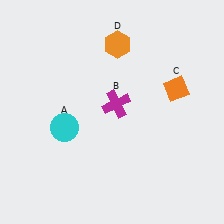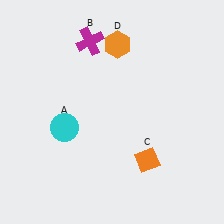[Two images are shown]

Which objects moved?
The objects that moved are: the magenta cross (B), the orange diamond (C).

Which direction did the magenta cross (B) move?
The magenta cross (B) moved up.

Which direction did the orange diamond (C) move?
The orange diamond (C) moved down.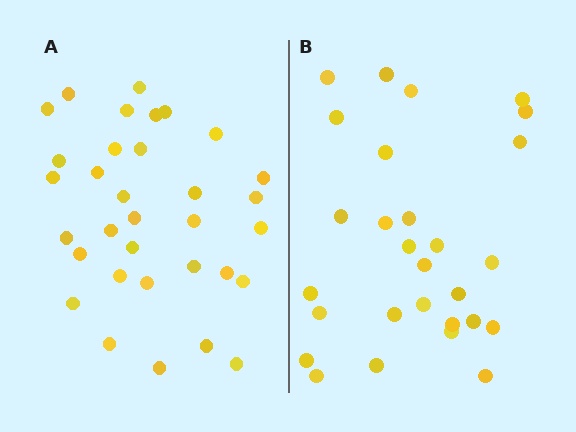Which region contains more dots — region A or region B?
Region A (the left region) has more dots.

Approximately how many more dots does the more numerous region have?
Region A has about 5 more dots than region B.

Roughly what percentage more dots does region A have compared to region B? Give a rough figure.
About 20% more.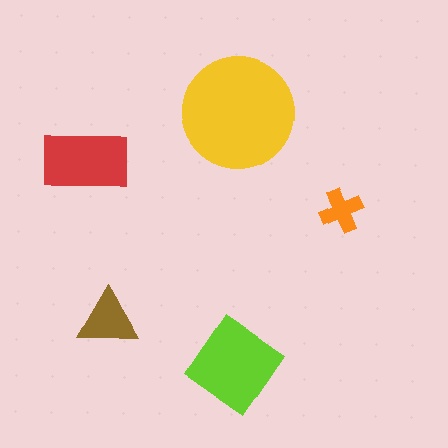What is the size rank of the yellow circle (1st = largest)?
1st.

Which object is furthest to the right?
The orange cross is rightmost.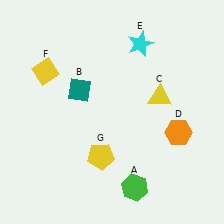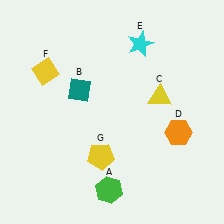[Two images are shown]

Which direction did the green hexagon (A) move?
The green hexagon (A) moved left.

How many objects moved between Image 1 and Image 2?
1 object moved between the two images.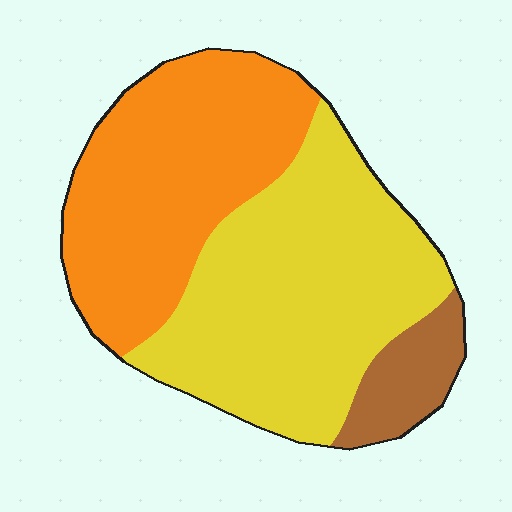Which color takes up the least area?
Brown, at roughly 10%.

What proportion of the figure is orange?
Orange takes up about two fifths (2/5) of the figure.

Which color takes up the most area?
Yellow, at roughly 50%.